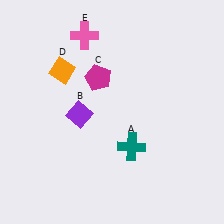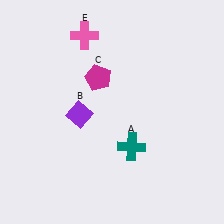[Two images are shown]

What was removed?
The orange diamond (D) was removed in Image 2.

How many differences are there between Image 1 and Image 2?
There is 1 difference between the two images.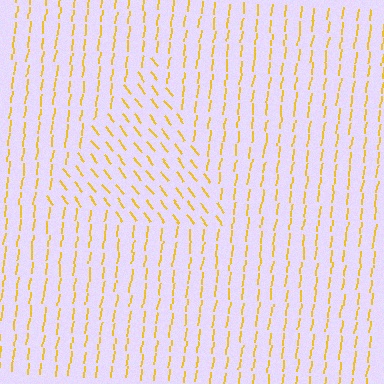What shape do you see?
I see a triangle.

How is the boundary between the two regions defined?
The boundary is defined purely by a change in line orientation (approximately 45 degrees difference). All lines are the same color and thickness.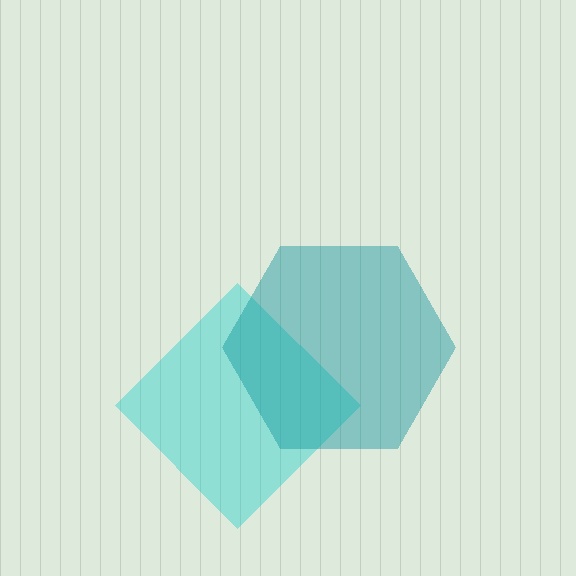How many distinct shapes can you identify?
There are 2 distinct shapes: a cyan diamond, a teal hexagon.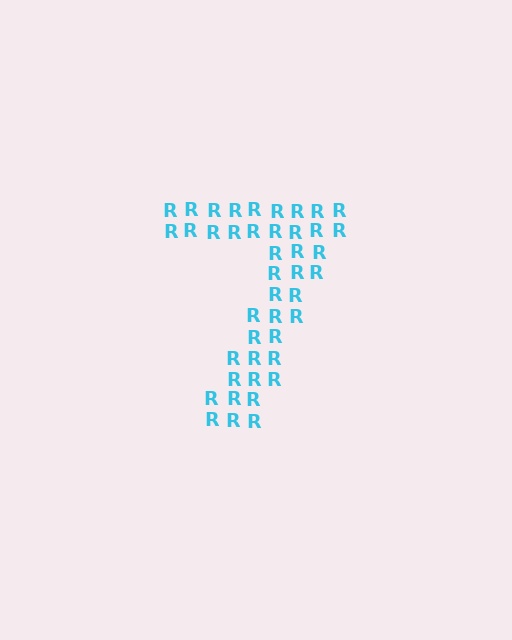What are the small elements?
The small elements are letter R's.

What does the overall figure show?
The overall figure shows the digit 7.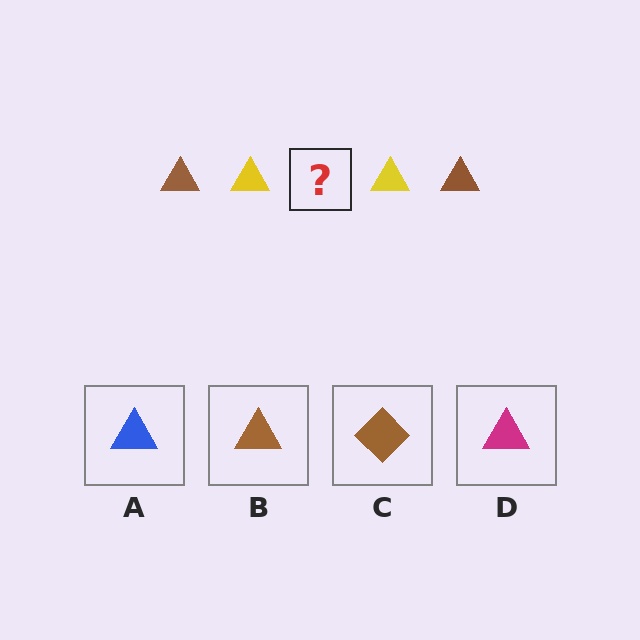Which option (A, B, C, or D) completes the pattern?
B.